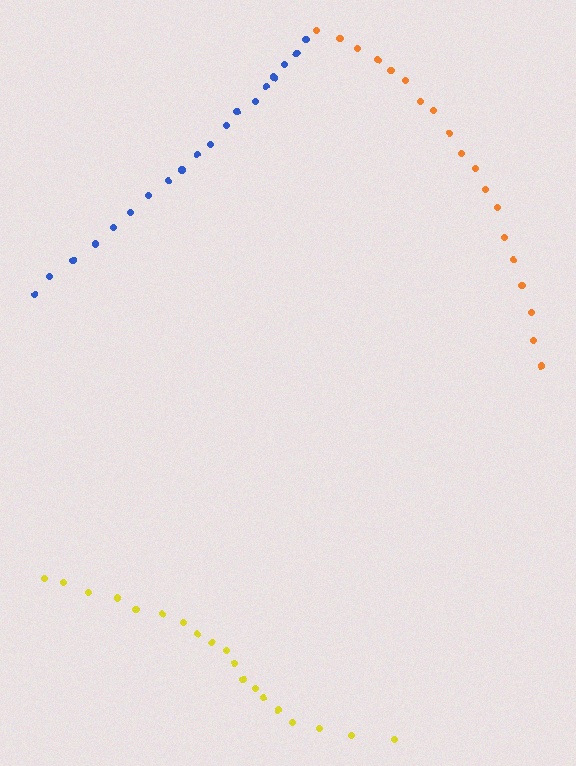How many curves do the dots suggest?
There are 3 distinct paths.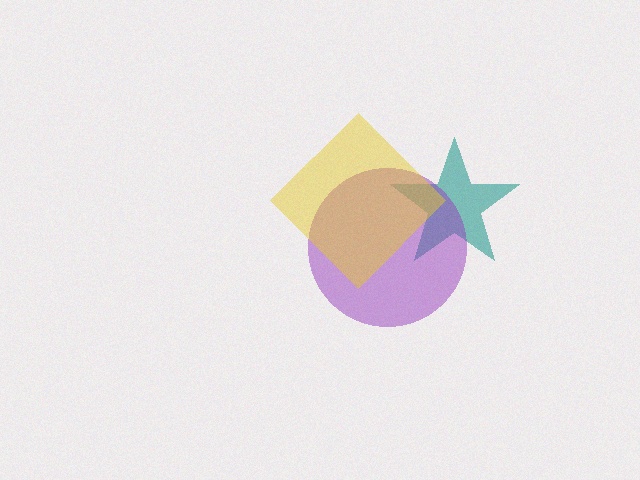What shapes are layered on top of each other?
The layered shapes are: a teal star, a purple circle, a yellow diamond.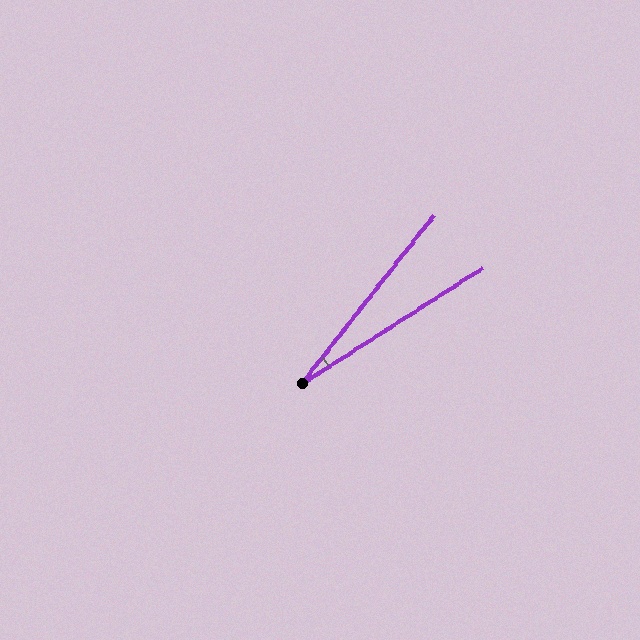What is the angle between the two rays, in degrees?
Approximately 19 degrees.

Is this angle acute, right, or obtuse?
It is acute.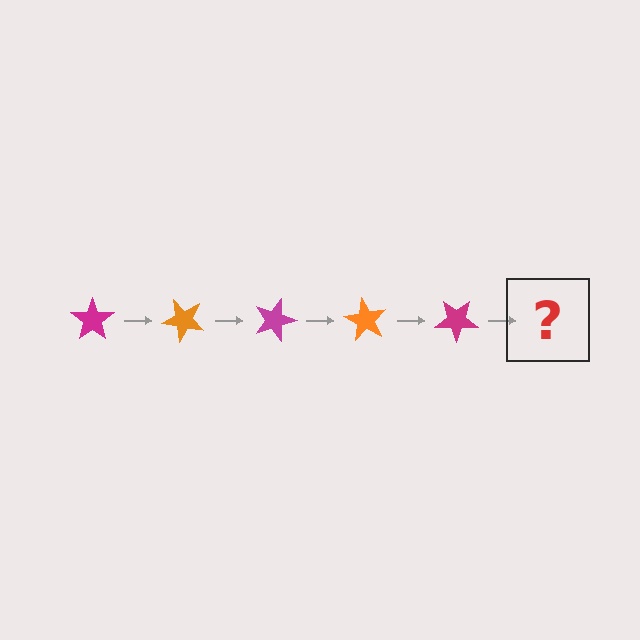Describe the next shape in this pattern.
It should be an orange star, rotated 225 degrees from the start.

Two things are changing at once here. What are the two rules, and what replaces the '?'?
The two rules are that it rotates 45 degrees each step and the color cycles through magenta and orange. The '?' should be an orange star, rotated 225 degrees from the start.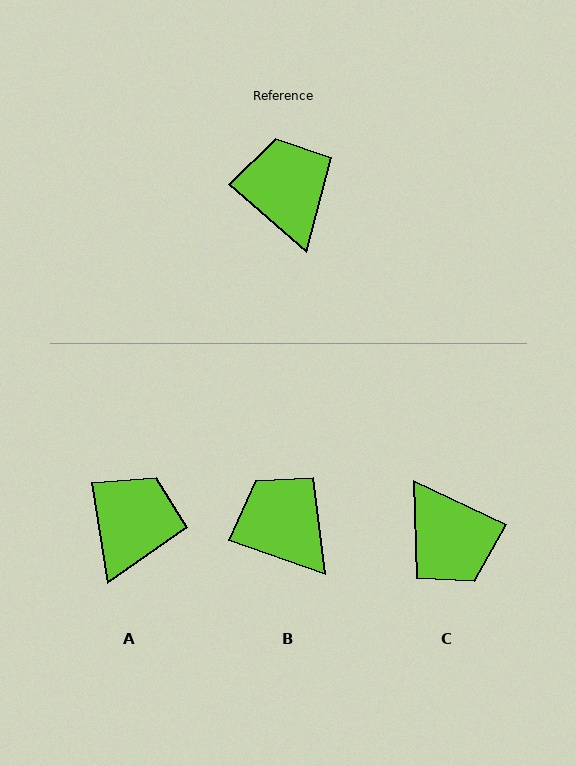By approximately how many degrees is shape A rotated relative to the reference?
Approximately 40 degrees clockwise.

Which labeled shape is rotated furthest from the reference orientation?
C, about 164 degrees away.